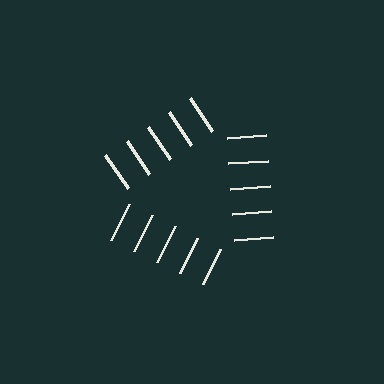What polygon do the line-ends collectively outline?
An illusory triangle — the line segments terminate on its edges but no continuous stroke is drawn.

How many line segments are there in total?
15 — 5 along each of the 3 edges.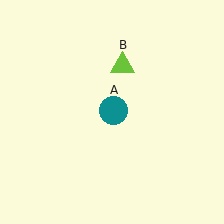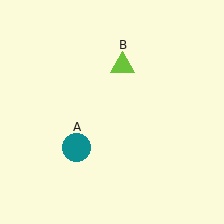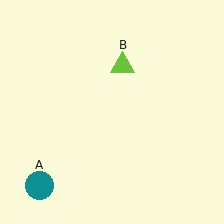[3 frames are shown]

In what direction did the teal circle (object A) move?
The teal circle (object A) moved down and to the left.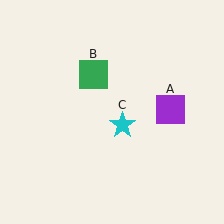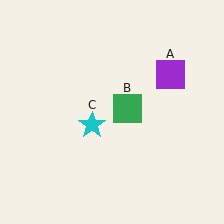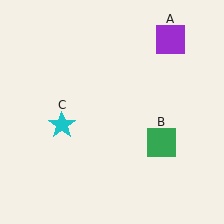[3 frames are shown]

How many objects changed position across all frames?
3 objects changed position: purple square (object A), green square (object B), cyan star (object C).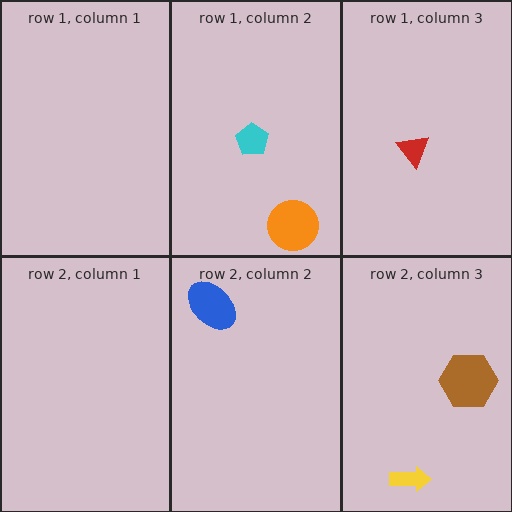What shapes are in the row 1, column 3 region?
The red triangle.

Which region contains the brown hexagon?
The row 2, column 3 region.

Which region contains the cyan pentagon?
The row 1, column 2 region.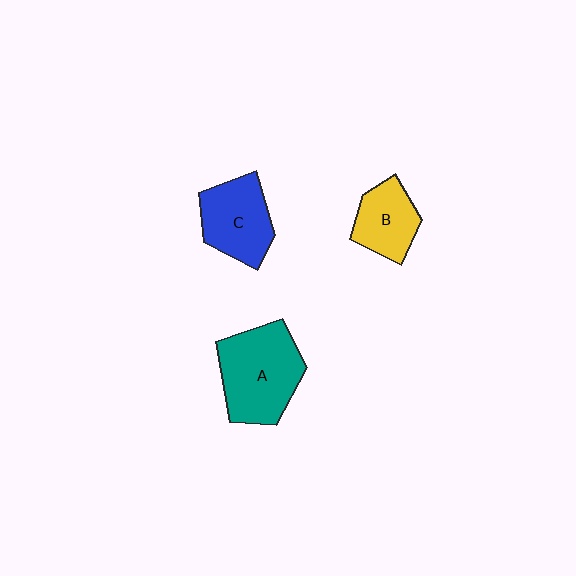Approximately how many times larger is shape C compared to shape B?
Approximately 1.3 times.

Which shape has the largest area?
Shape A (teal).